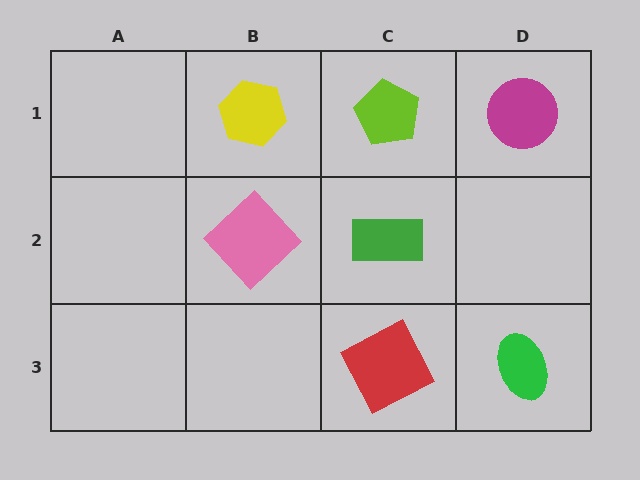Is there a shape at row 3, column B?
No, that cell is empty.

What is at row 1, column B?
A yellow hexagon.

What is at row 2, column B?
A pink diamond.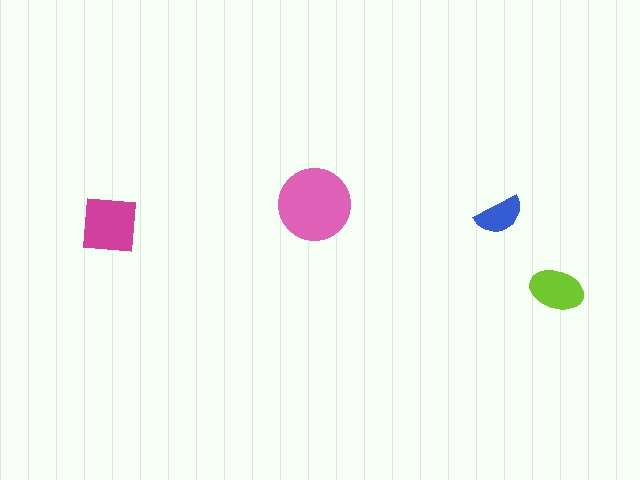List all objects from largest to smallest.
The pink circle, the magenta square, the lime ellipse, the blue semicircle.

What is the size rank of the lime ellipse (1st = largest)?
3rd.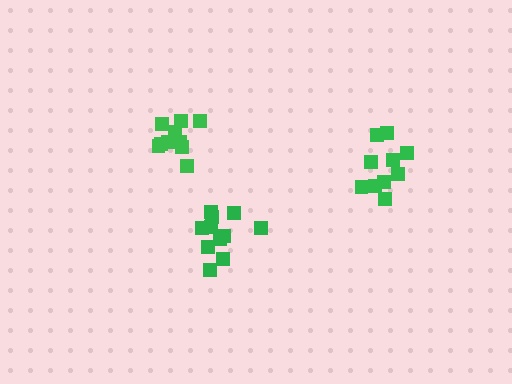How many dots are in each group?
Group 1: 10 dots, Group 2: 10 dots, Group 3: 11 dots (31 total).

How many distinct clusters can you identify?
There are 3 distinct clusters.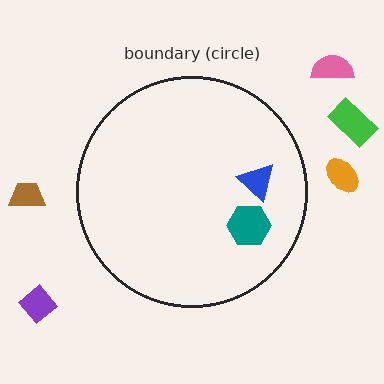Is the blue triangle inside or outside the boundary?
Inside.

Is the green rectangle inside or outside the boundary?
Outside.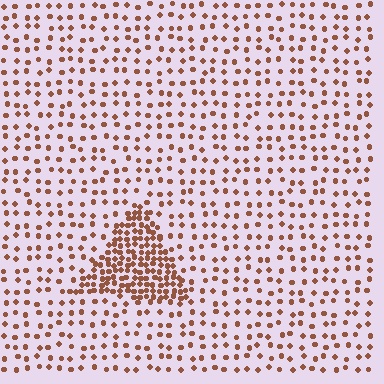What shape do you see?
I see a triangle.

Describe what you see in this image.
The image contains small brown elements arranged at two different densities. A triangle-shaped region is visible where the elements are more densely packed than the surrounding area.